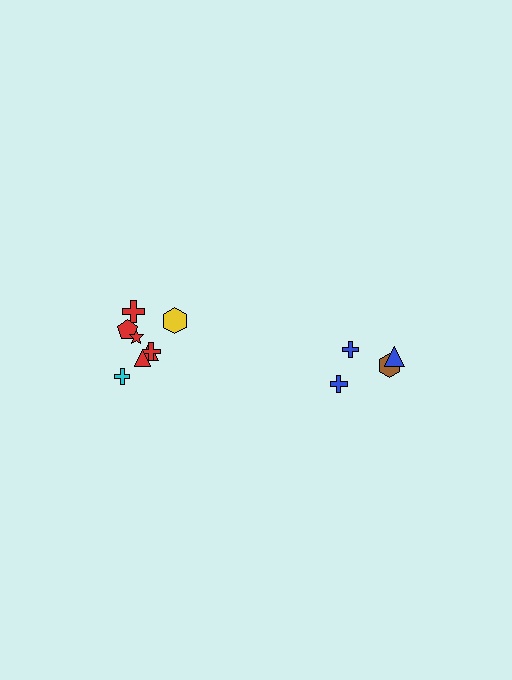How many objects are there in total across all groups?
There are 12 objects.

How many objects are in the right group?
There are 4 objects.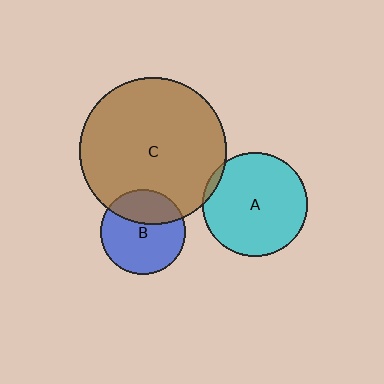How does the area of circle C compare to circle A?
Approximately 2.0 times.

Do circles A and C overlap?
Yes.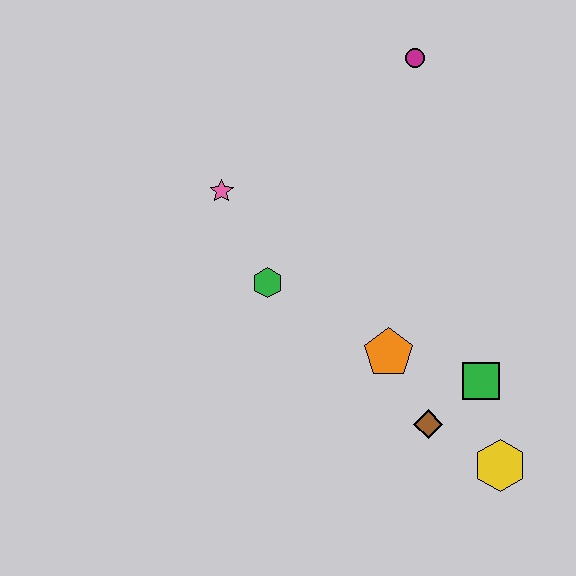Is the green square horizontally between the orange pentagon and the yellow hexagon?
Yes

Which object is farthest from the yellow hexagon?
The magenta circle is farthest from the yellow hexagon.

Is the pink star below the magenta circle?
Yes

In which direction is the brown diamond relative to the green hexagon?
The brown diamond is to the right of the green hexagon.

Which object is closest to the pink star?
The green hexagon is closest to the pink star.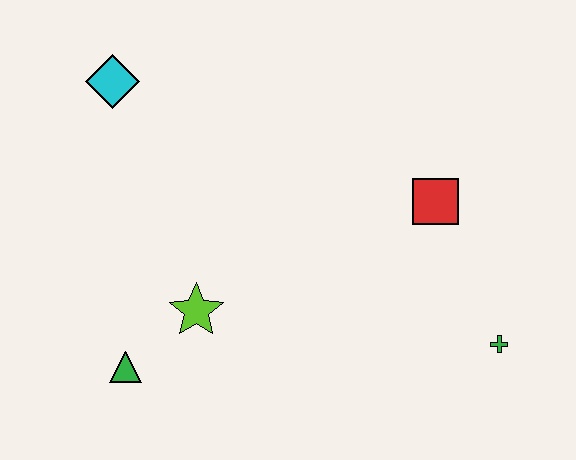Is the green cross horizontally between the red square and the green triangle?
No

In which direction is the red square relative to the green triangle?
The red square is to the right of the green triangle.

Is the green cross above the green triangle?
Yes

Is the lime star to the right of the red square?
No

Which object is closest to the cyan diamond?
The lime star is closest to the cyan diamond.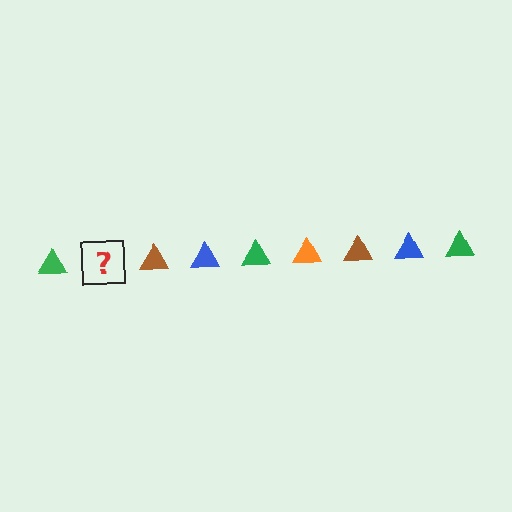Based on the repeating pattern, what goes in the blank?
The blank should be an orange triangle.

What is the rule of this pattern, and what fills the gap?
The rule is that the pattern cycles through green, orange, brown, blue triangles. The gap should be filled with an orange triangle.